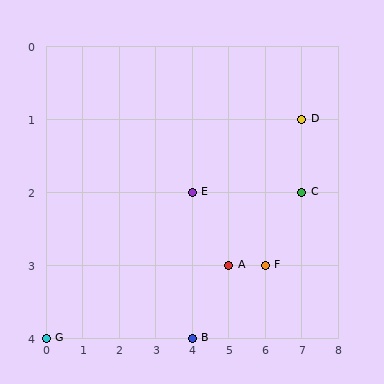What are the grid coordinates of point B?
Point B is at grid coordinates (4, 4).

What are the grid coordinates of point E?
Point E is at grid coordinates (4, 2).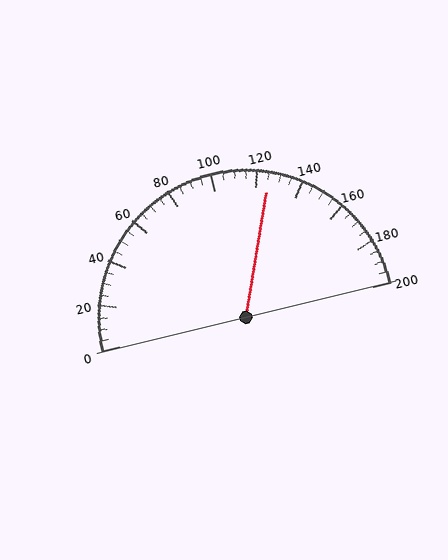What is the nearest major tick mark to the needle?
The nearest major tick mark is 120.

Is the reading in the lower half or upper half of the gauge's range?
The reading is in the upper half of the range (0 to 200).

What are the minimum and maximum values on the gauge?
The gauge ranges from 0 to 200.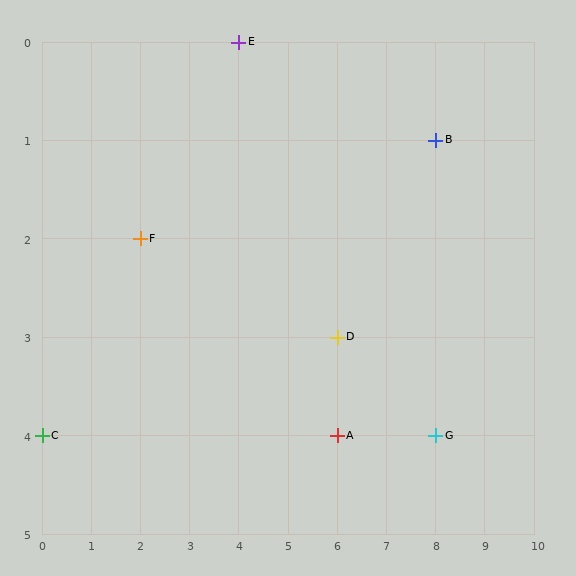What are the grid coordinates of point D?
Point D is at grid coordinates (6, 3).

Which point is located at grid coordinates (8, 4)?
Point G is at (8, 4).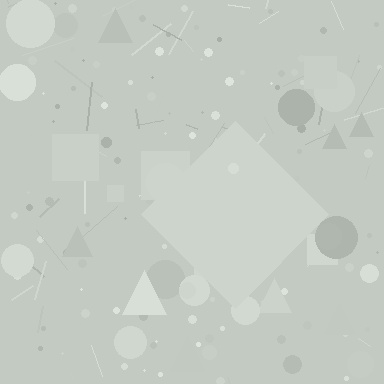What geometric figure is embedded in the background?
A diamond is embedded in the background.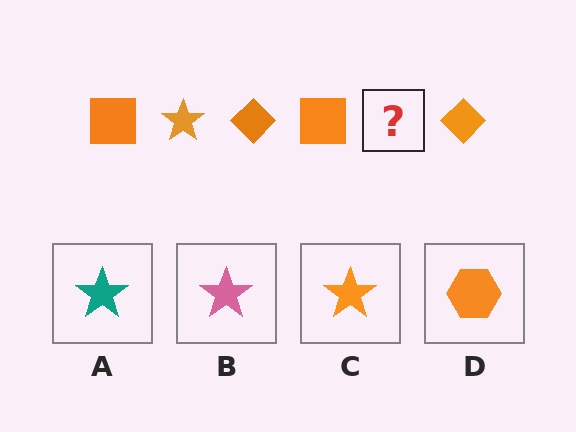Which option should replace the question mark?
Option C.